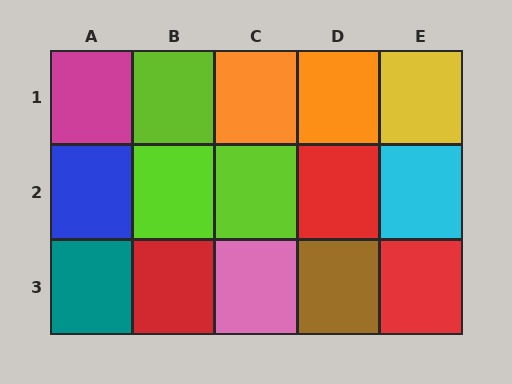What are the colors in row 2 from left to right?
Blue, lime, lime, red, cyan.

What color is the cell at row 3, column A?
Teal.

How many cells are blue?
1 cell is blue.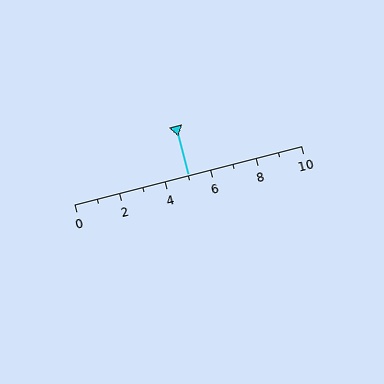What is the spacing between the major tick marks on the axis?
The major ticks are spaced 2 apart.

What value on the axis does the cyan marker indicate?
The marker indicates approximately 5.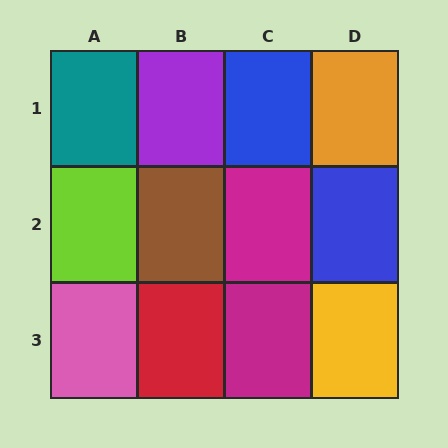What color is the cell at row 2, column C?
Magenta.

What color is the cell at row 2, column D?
Blue.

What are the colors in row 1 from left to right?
Teal, purple, blue, orange.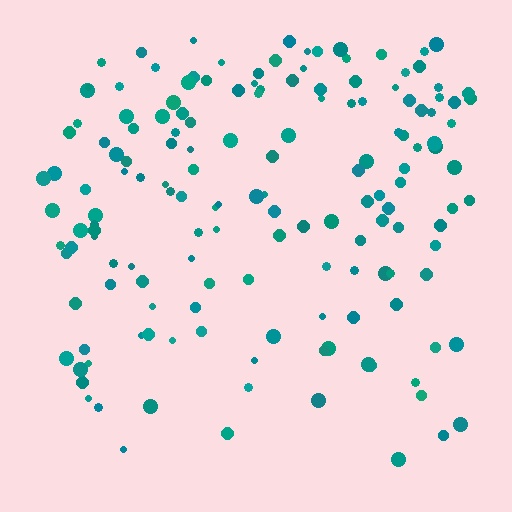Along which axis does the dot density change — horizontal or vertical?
Vertical.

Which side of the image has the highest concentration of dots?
The top.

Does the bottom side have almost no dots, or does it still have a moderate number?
Still a moderate number, just noticeably fewer than the top.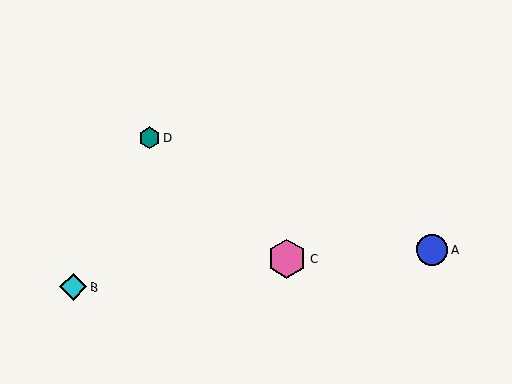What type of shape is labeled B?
Shape B is a cyan diamond.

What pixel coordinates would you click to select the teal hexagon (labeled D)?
Click at (150, 137) to select the teal hexagon D.